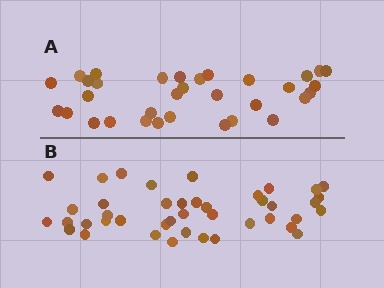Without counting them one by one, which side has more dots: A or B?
Region B (the bottom region) has more dots.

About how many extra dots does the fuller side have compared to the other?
Region B has roughly 8 or so more dots than region A.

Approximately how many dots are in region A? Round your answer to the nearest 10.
About 30 dots. (The exact count is 33, which rounds to 30.)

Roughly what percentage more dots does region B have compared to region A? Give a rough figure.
About 25% more.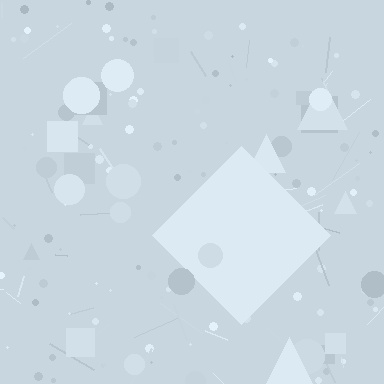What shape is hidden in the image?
A diamond is hidden in the image.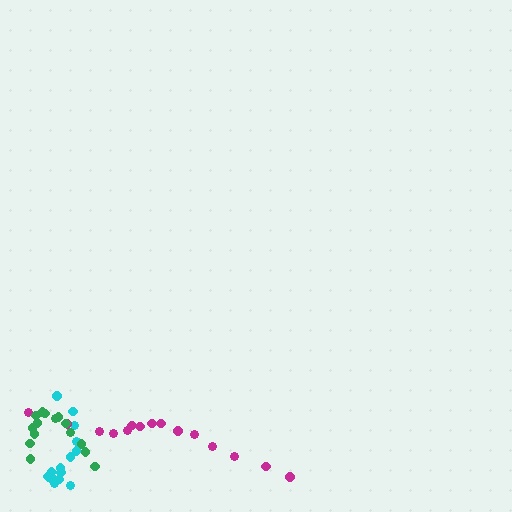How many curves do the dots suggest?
There are 3 distinct paths.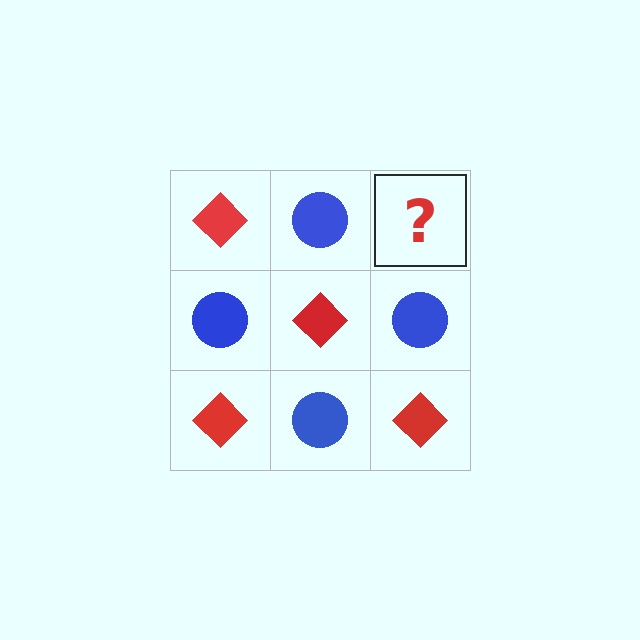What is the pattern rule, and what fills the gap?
The rule is that it alternates red diamond and blue circle in a checkerboard pattern. The gap should be filled with a red diamond.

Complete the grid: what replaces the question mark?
The question mark should be replaced with a red diamond.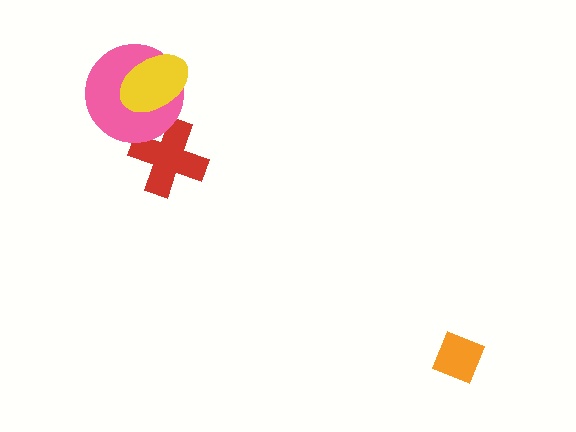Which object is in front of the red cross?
The pink circle is in front of the red cross.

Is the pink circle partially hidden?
Yes, it is partially covered by another shape.